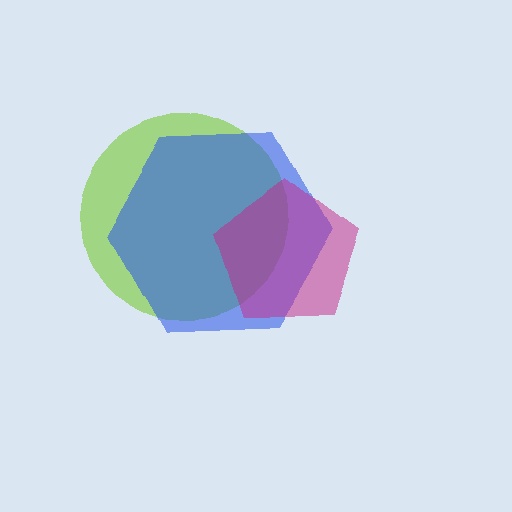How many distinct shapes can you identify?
There are 3 distinct shapes: a lime circle, a blue hexagon, a magenta pentagon.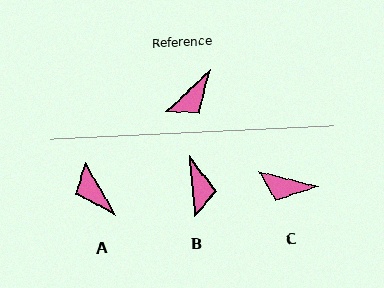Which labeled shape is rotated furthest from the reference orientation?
A, about 104 degrees away.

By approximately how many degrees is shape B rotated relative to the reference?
Approximately 51 degrees counter-clockwise.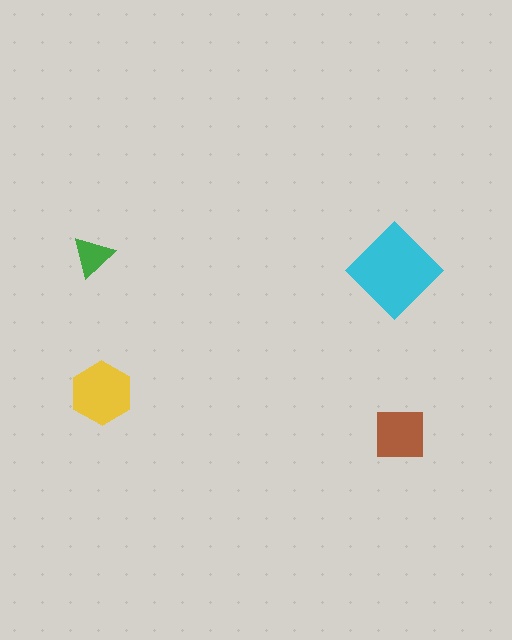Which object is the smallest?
The green triangle.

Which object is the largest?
The cyan diamond.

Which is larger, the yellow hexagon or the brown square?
The yellow hexagon.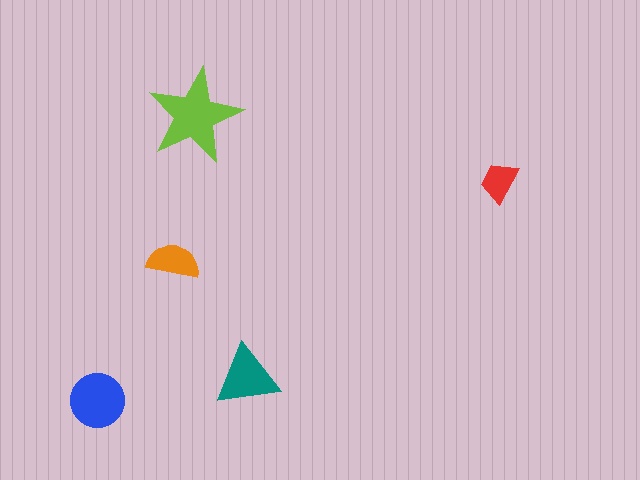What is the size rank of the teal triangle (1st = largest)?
3rd.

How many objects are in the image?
There are 5 objects in the image.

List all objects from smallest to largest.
The red trapezoid, the orange semicircle, the teal triangle, the blue circle, the lime star.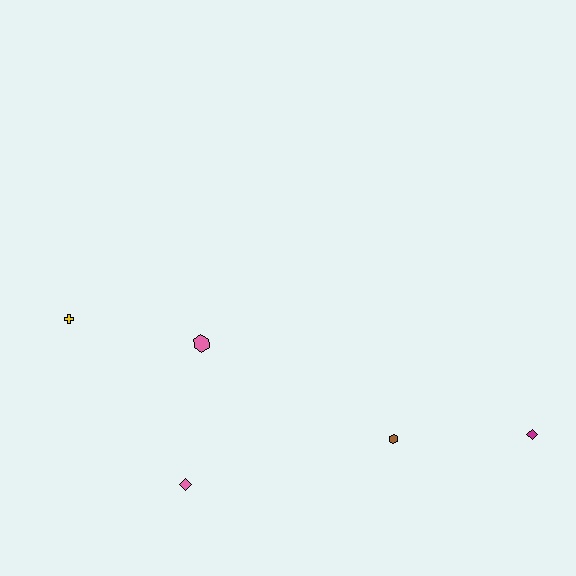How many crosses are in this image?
There is 1 cross.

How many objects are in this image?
There are 5 objects.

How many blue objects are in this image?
There are no blue objects.